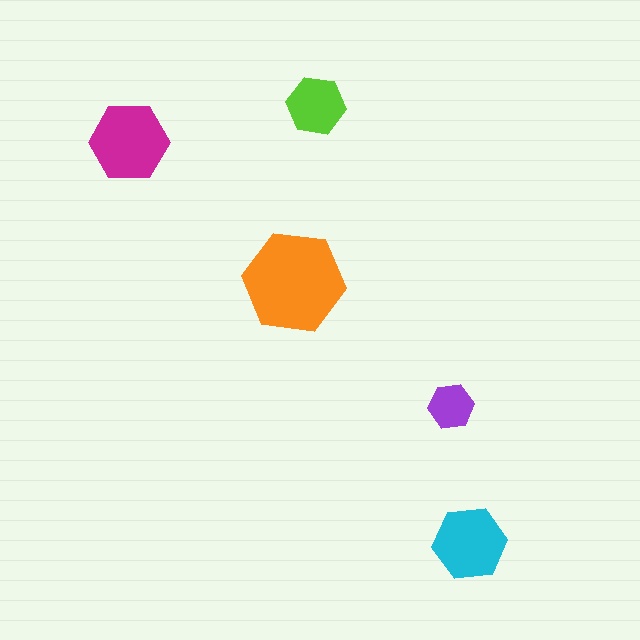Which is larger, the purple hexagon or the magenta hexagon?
The magenta one.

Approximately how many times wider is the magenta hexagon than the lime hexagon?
About 1.5 times wider.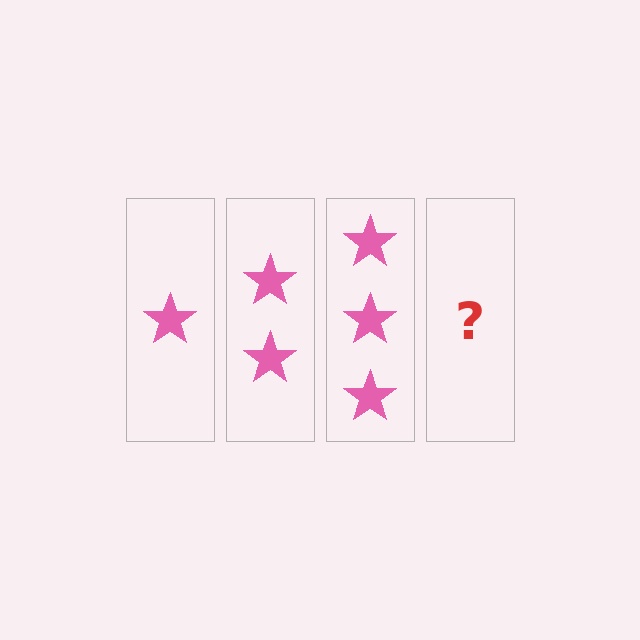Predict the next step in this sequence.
The next step is 4 stars.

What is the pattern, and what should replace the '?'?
The pattern is that each step adds one more star. The '?' should be 4 stars.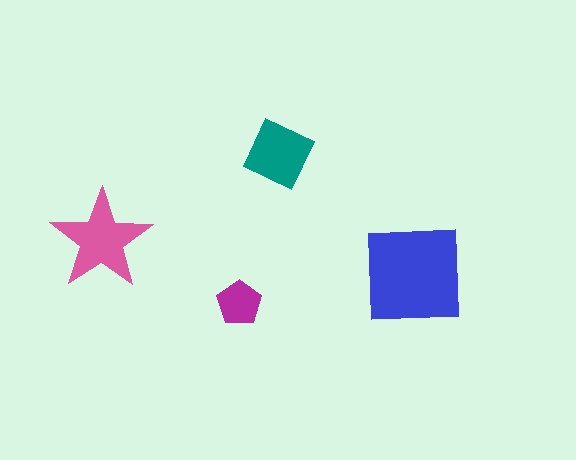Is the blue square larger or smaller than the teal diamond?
Larger.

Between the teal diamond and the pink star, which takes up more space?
The pink star.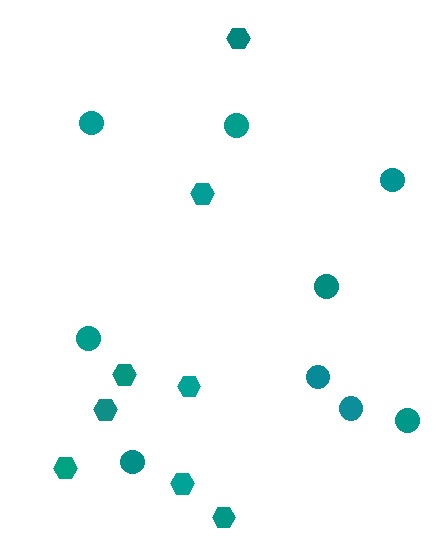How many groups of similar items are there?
There are 2 groups: one group of hexagons (8) and one group of circles (9).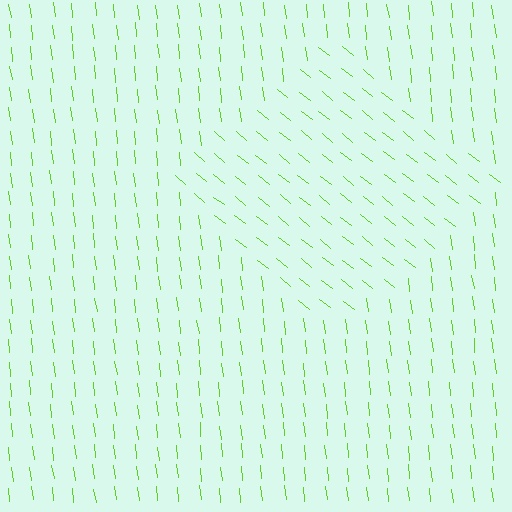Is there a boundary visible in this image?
Yes, there is a texture boundary formed by a change in line orientation.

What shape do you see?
I see a diamond.